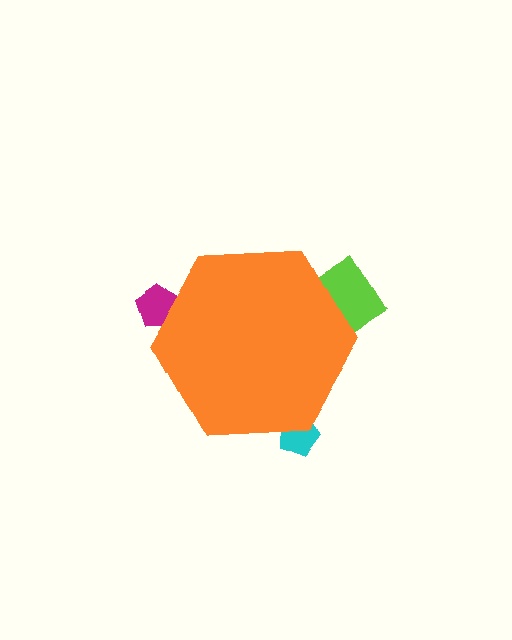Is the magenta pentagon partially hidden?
Yes, the magenta pentagon is partially hidden behind the orange hexagon.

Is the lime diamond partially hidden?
Yes, the lime diamond is partially hidden behind the orange hexagon.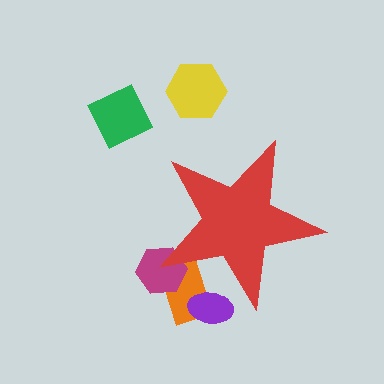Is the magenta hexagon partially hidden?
Yes, the magenta hexagon is partially hidden behind the red star.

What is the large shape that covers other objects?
A red star.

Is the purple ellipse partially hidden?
Yes, the purple ellipse is partially hidden behind the red star.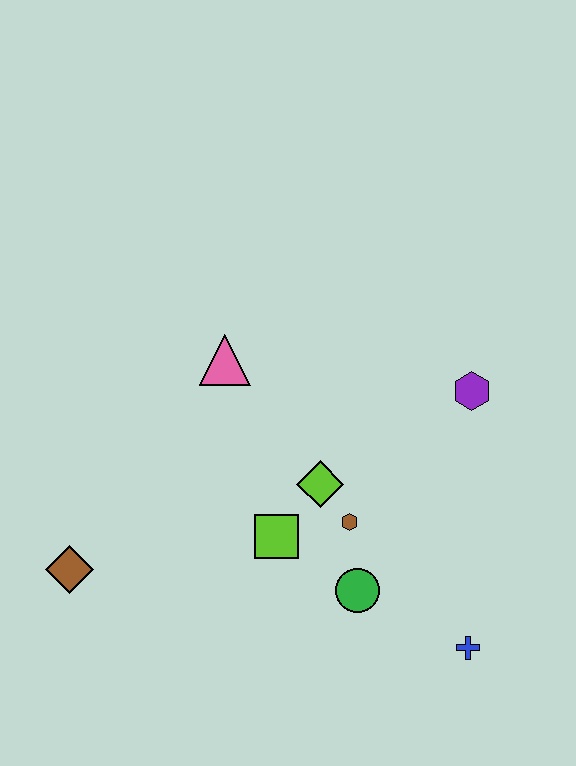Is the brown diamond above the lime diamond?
No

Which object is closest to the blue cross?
The green circle is closest to the blue cross.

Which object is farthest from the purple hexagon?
The brown diamond is farthest from the purple hexagon.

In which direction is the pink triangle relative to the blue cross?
The pink triangle is above the blue cross.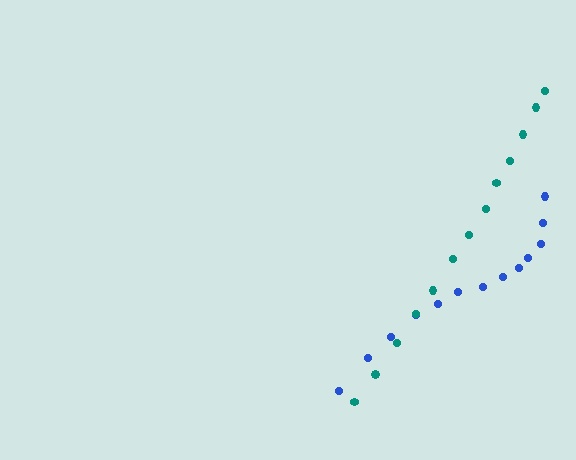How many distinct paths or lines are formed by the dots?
There are 2 distinct paths.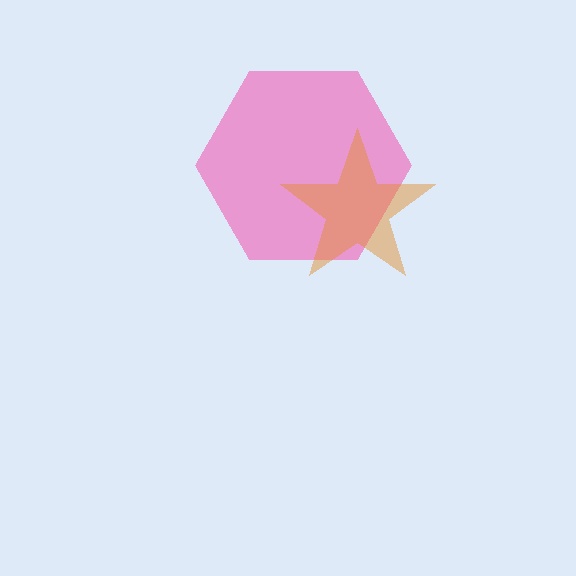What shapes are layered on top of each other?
The layered shapes are: a pink hexagon, an orange star.